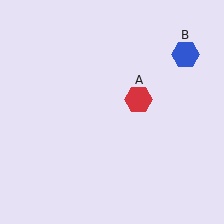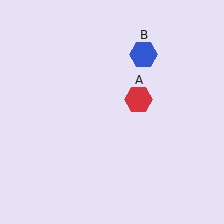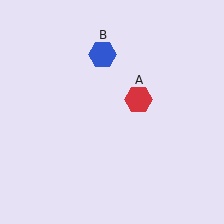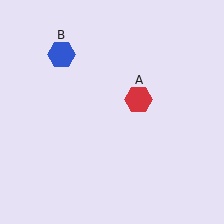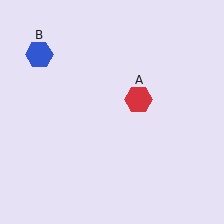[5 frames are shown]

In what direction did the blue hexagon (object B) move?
The blue hexagon (object B) moved left.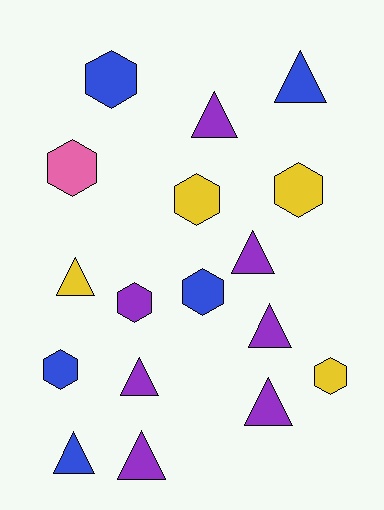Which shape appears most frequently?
Triangle, with 9 objects.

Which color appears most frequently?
Purple, with 7 objects.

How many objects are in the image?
There are 17 objects.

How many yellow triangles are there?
There is 1 yellow triangle.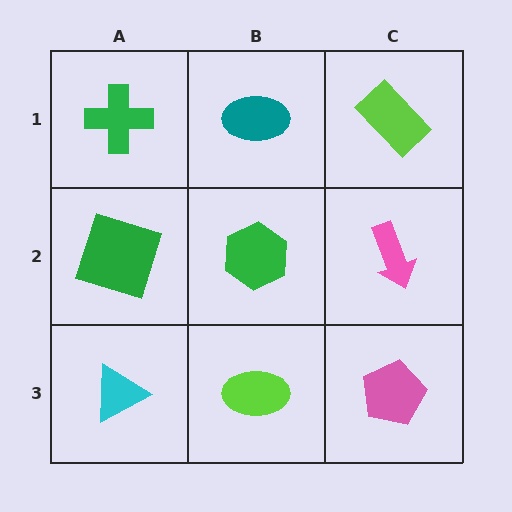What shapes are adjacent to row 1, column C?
A pink arrow (row 2, column C), a teal ellipse (row 1, column B).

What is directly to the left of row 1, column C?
A teal ellipse.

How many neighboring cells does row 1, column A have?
2.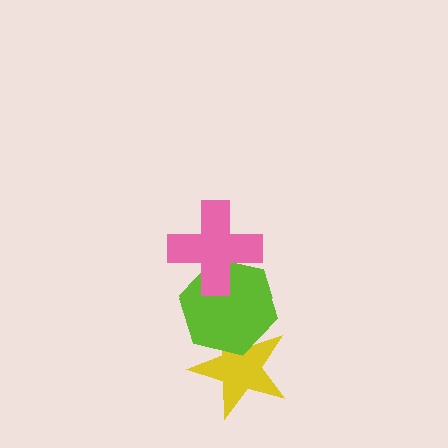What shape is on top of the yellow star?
The lime hexagon is on top of the yellow star.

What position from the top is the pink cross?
The pink cross is 1st from the top.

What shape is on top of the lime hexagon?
The pink cross is on top of the lime hexagon.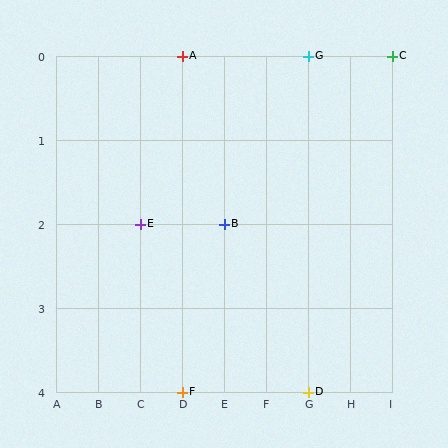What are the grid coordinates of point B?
Point B is at grid coordinates (E, 2).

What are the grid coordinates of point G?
Point G is at grid coordinates (G, 0).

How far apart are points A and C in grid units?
Points A and C are 5 columns apart.